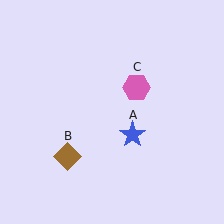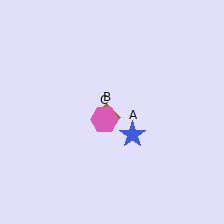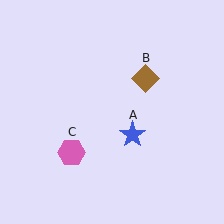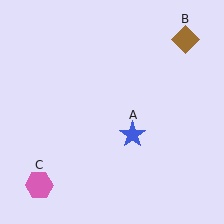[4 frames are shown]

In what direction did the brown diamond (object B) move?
The brown diamond (object B) moved up and to the right.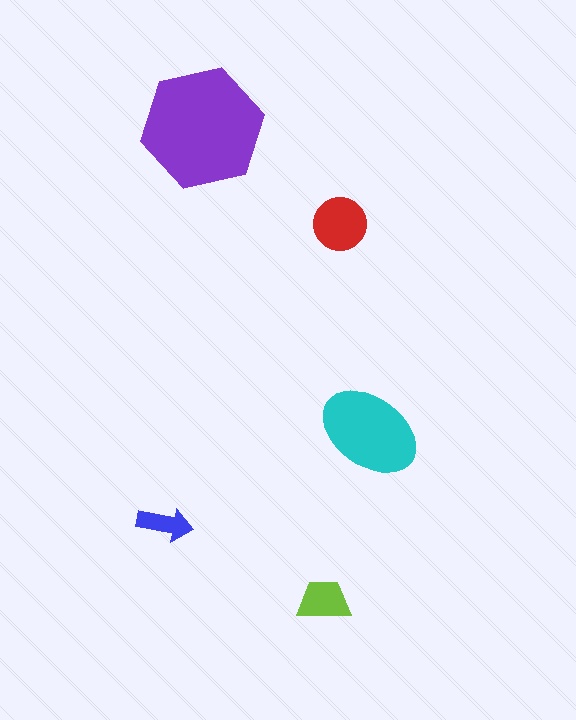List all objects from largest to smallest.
The purple hexagon, the cyan ellipse, the red circle, the lime trapezoid, the blue arrow.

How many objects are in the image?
There are 5 objects in the image.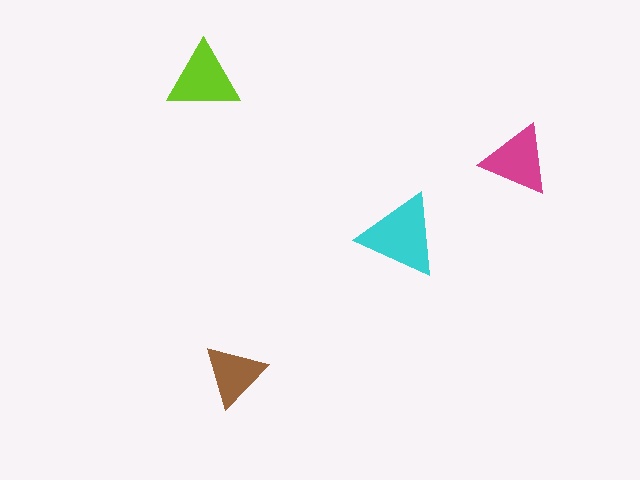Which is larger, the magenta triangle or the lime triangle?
The lime one.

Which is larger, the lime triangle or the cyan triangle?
The cyan one.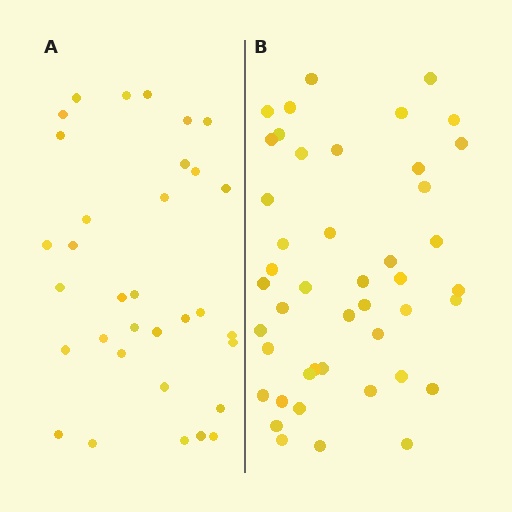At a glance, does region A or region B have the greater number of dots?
Region B (the right region) has more dots.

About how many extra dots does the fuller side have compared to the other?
Region B has roughly 12 or so more dots than region A.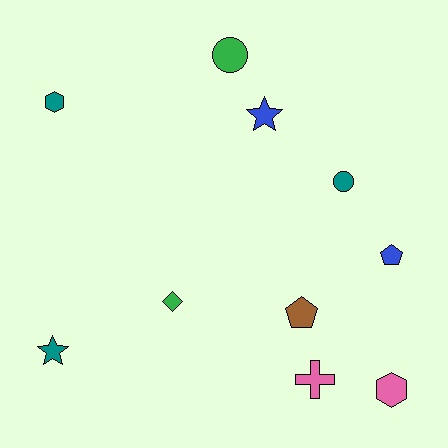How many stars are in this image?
There are 2 stars.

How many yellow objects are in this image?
There are no yellow objects.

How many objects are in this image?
There are 10 objects.